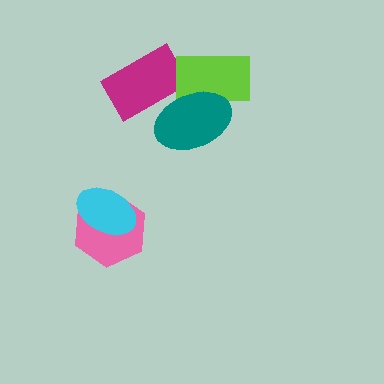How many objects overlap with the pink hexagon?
1 object overlaps with the pink hexagon.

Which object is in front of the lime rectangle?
The teal ellipse is in front of the lime rectangle.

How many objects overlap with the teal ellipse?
2 objects overlap with the teal ellipse.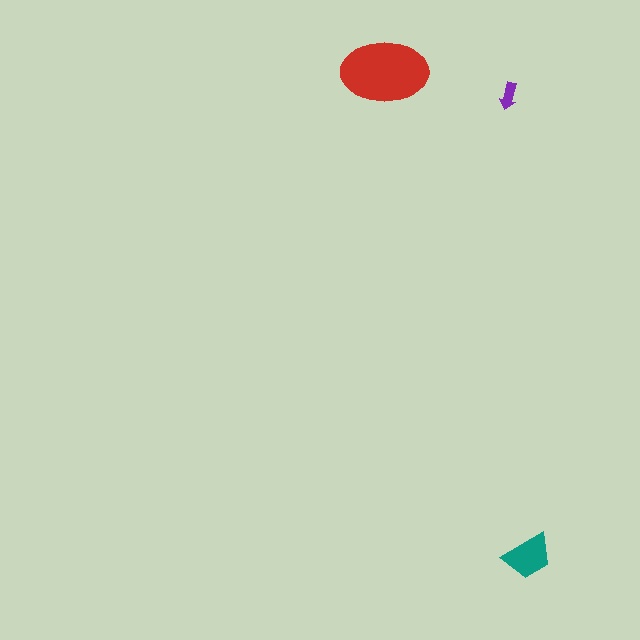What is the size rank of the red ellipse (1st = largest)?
1st.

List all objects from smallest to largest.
The purple arrow, the teal trapezoid, the red ellipse.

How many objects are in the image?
There are 3 objects in the image.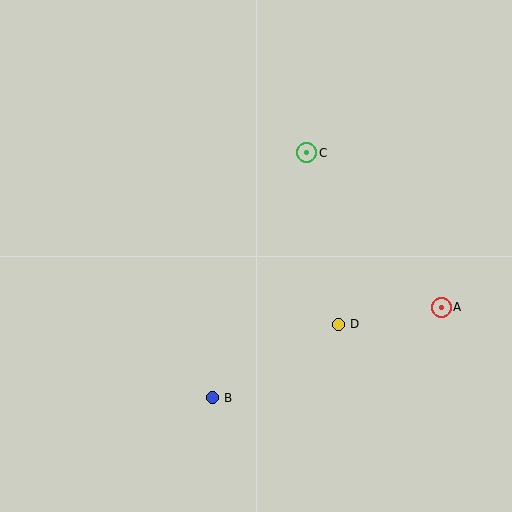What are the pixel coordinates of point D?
Point D is at (338, 324).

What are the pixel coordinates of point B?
Point B is at (212, 398).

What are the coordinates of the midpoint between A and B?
The midpoint between A and B is at (327, 353).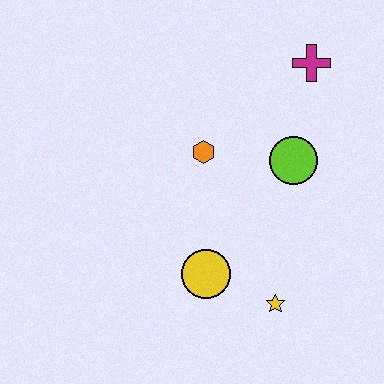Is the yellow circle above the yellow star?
Yes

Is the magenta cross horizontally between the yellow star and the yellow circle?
No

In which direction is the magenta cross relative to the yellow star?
The magenta cross is above the yellow star.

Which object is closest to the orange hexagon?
The lime circle is closest to the orange hexagon.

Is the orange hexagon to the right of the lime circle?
No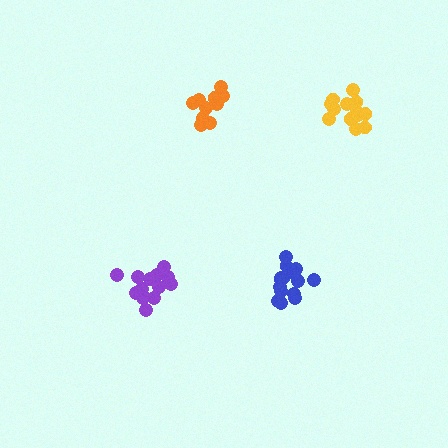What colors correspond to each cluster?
The clusters are colored: purple, orange, blue, yellow.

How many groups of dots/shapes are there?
There are 4 groups.